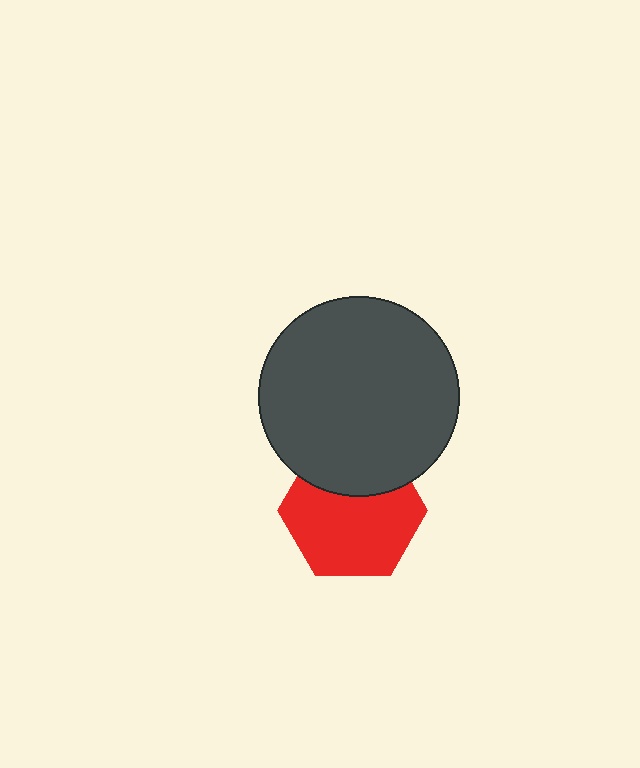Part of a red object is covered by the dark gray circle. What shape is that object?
It is a hexagon.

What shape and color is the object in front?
The object in front is a dark gray circle.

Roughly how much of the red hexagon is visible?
Most of it is visible (roughly 69%).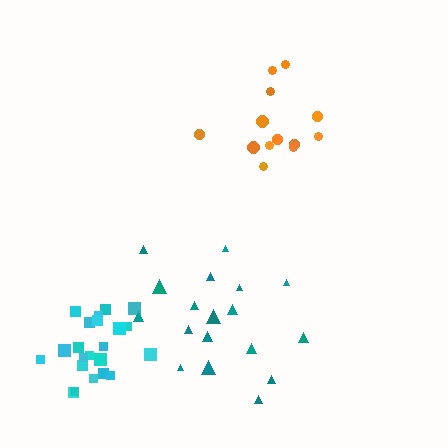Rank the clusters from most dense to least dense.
cyan, orange, teal.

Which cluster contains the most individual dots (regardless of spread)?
Cyan (23).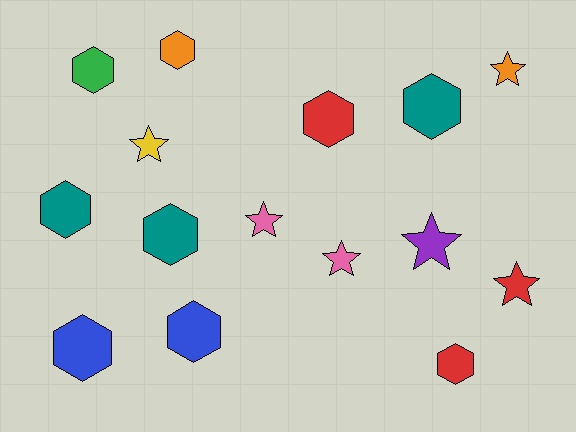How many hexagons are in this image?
There are 9 hexagons.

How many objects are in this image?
There are 15 objects.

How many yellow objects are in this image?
There is 1 yellow object.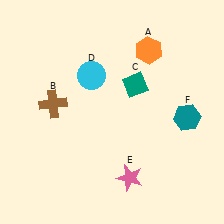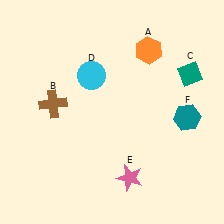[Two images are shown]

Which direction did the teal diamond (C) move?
The teal diamond (C) moved right.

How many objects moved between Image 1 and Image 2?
1 object moved between the two images.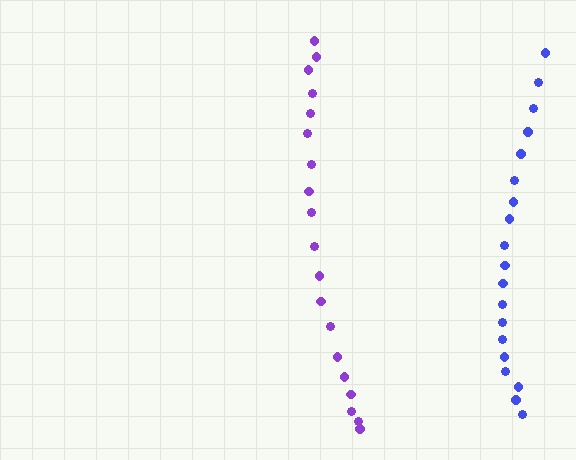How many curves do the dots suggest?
There are 2 distinct paths.